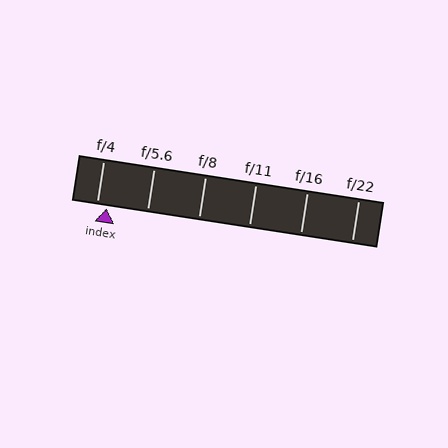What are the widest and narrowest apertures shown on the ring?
The widest aperture shown is f/4 and the narrowest is f/22.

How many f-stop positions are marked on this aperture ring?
There are 6 f-stop positions marked.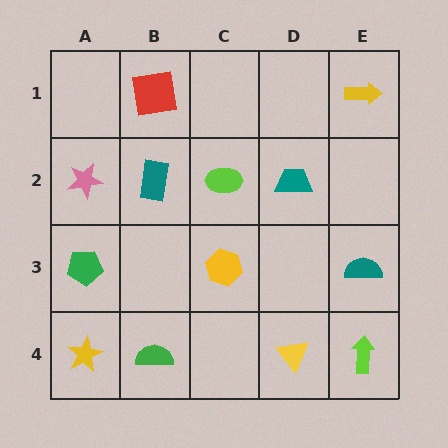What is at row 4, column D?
A yellow triangle.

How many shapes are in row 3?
3 shapes.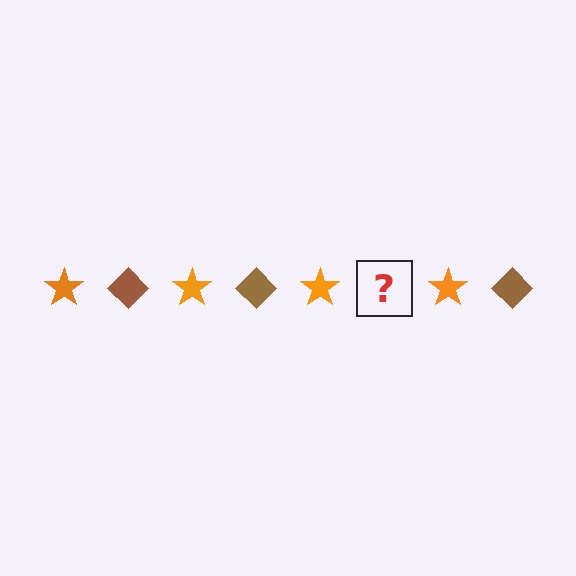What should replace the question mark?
The question mark should be replaced with a brown diamond.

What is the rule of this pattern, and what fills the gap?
The rule is that the pattern alternates between orange star and brown diamond. The gap should be filled with a brown diamond.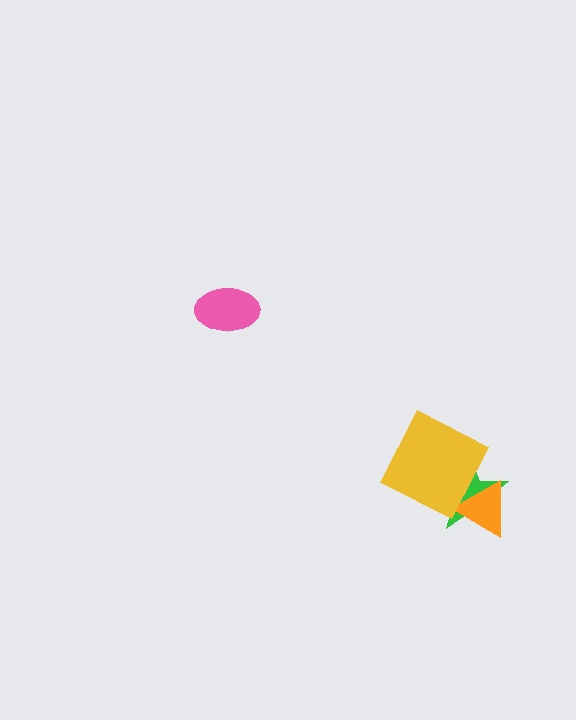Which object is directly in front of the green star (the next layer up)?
The orange triangle is directly in front of the green star.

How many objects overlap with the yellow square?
1 object overlaps with the yellow square.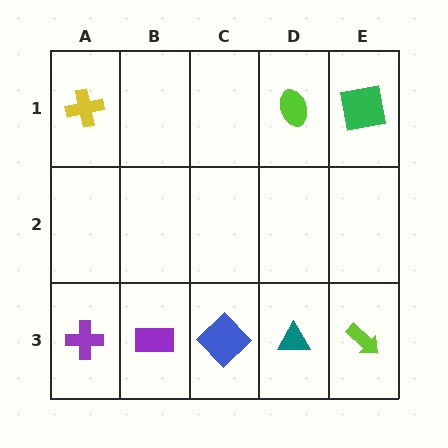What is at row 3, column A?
A purple cross.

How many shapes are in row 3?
5 shapes.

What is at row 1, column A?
A yellow cross.